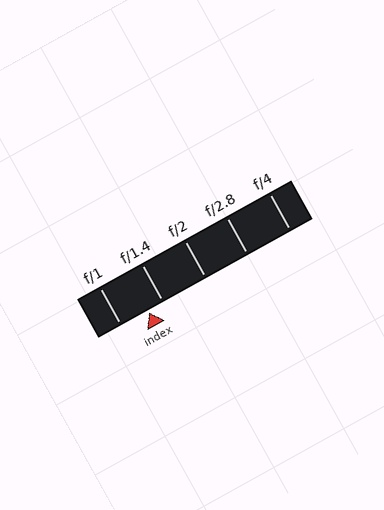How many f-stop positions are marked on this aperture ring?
There are 5 f-stop positions marked.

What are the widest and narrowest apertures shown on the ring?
The widest aperture shown is f/1 and the narrowest is f/4.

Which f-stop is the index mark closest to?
The index mark is closest to f/1.4.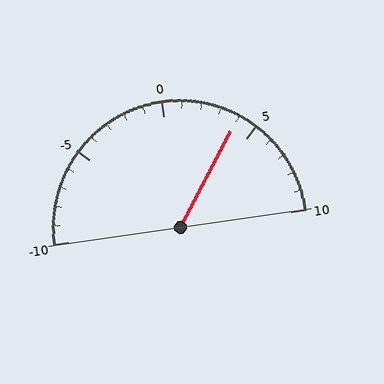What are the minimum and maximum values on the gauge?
The gauge ranges from -10 to 10.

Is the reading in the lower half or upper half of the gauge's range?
The reading is in the upper half of the range (-10 to 10).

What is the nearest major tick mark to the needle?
The nearest major tick mark is 5.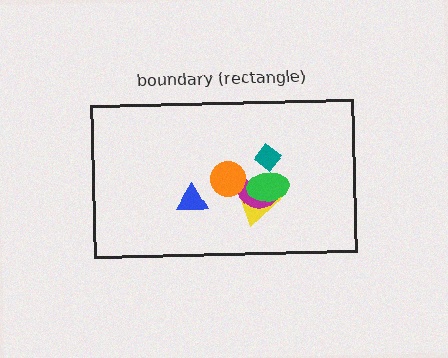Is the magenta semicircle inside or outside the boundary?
Inside.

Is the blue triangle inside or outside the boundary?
Inside.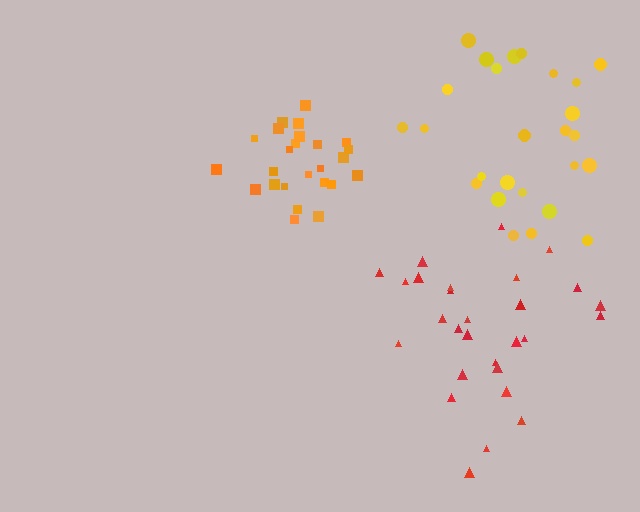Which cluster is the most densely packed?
Orange.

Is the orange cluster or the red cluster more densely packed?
Orange.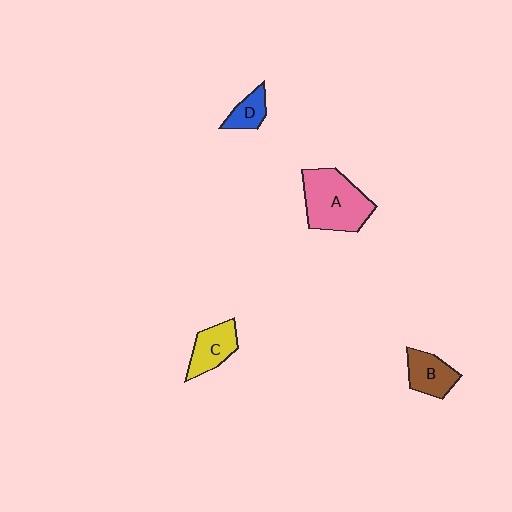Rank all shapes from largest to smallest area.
From largest to smallest: A (pink), C (yellow), B (brown), D (blue).